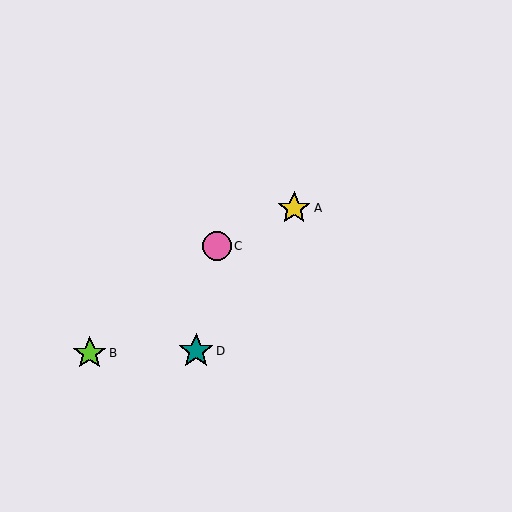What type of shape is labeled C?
Shape C is a pink circle.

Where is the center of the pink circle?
The center of the pink circle is at (217, 246).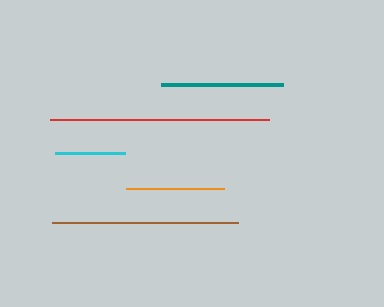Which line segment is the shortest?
The cyan line is the shortest at approximately 69 pixels.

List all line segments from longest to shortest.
From longest to shortest: red, brown, teal, orange, cyan.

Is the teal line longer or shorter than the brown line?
The brown line is longer than the teal line.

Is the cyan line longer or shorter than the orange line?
The orange line is longer than the cyan line.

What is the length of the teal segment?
The teal segment is approximately 122 pixels long.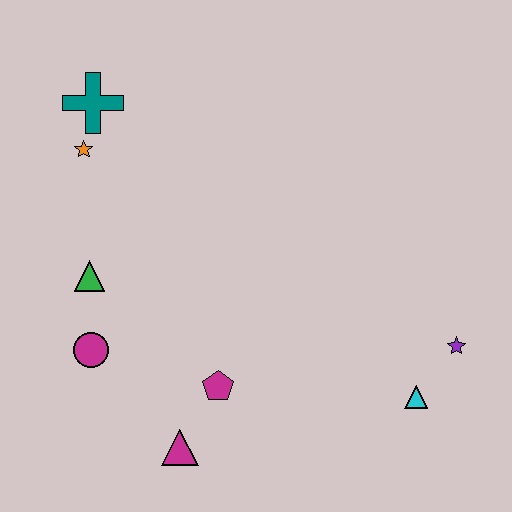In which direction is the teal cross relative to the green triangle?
The teal cross is above the green triangle.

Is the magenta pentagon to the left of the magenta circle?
No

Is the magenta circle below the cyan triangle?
No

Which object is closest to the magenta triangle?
The magenta pentagon is closest to the magenta triangle.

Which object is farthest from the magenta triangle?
The teal cross is farthest from the magenta triangle.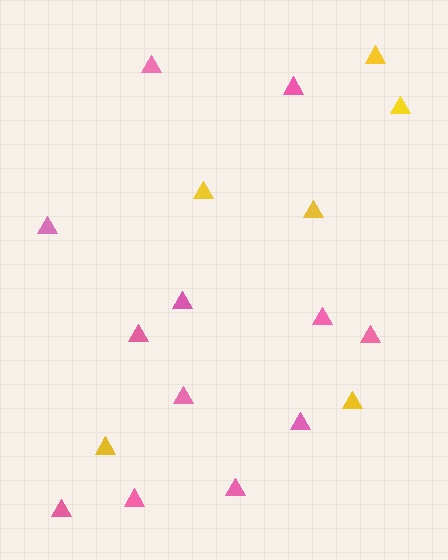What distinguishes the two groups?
There are 2 groups: one group of pink triangles (12) and one group of yellow triangles (6).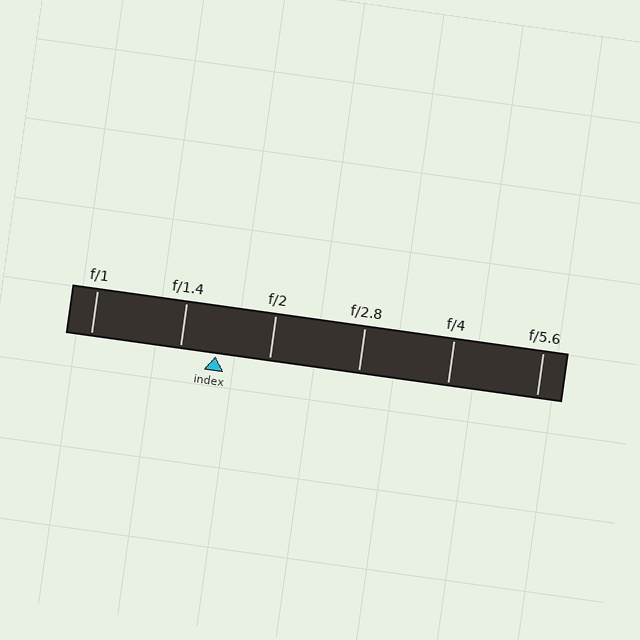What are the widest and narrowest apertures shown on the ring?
The widest aperture shown is f/1 and the narrowest is f/5.6.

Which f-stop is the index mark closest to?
The index mark is closest to f/1.4.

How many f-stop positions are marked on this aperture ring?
There are 6 f-stop positions marked.